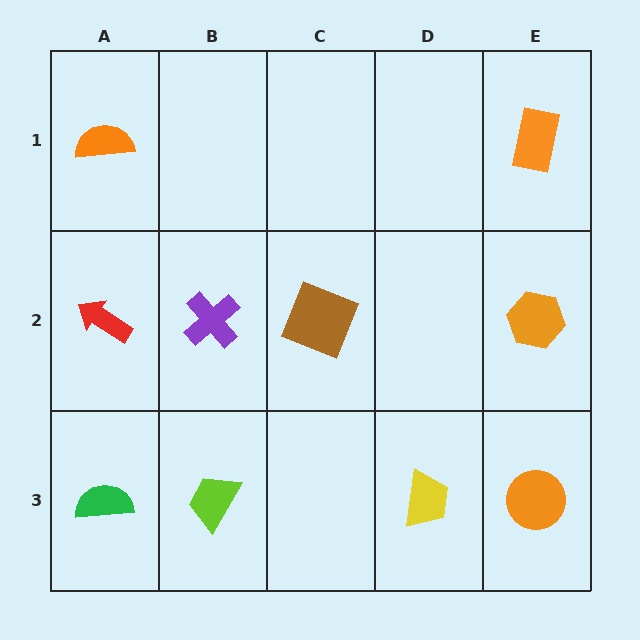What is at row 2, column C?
A brown square.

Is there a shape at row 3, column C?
No, that cell is empty.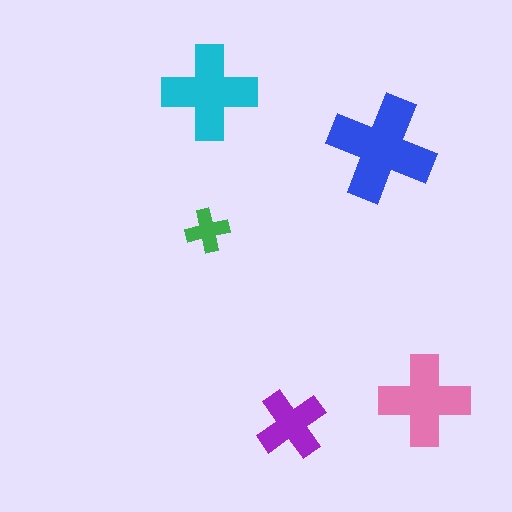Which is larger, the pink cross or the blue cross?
The blue one.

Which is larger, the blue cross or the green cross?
The blue one.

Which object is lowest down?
The purple cross is bottommost.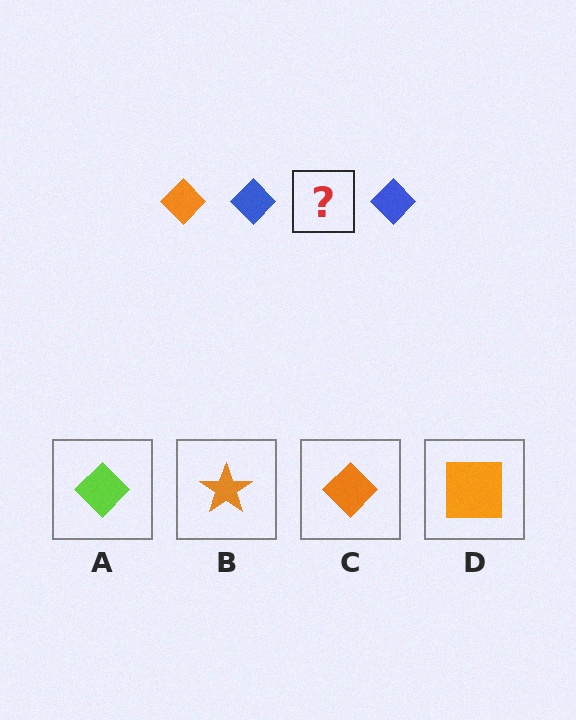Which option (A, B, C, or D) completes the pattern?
C.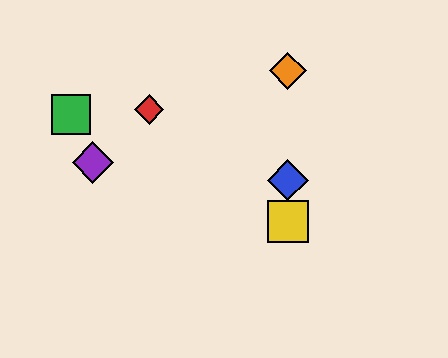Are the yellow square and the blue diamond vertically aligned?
Yes, both are at x≈288.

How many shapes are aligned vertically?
3 shapes (the blue diamond, the yellow square, the orange diamond) are aligned vertically.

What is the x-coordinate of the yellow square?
The yellow square is at x≈288.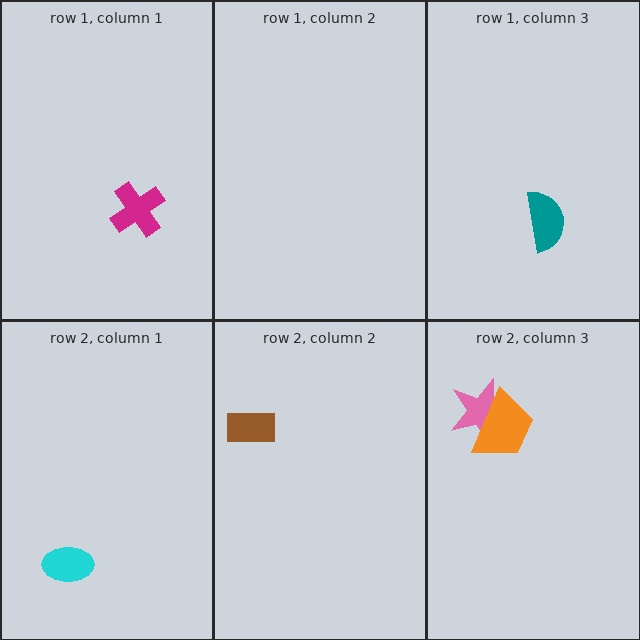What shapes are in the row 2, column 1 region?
The cyan ellipse.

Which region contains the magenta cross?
The row 1, column 1 region.